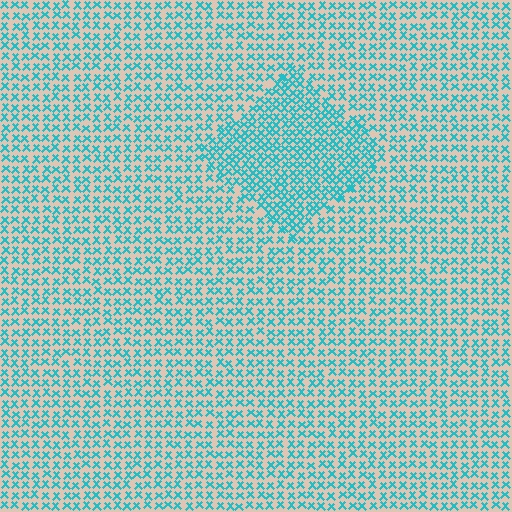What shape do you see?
I see a diamond.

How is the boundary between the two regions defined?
The boundary is defined by a change in element density (approximately 1.6x ratio). All elements are the same color, size, and shape.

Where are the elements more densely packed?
The elements are more densely packed inside the diamond boundary.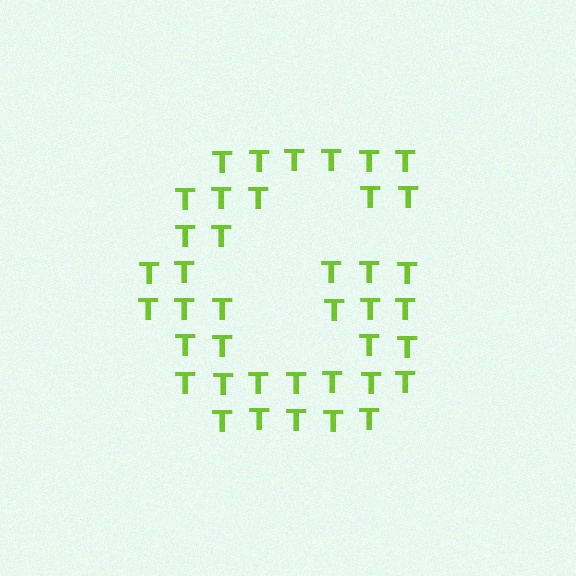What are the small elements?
The small elements are letter T's.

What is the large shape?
The large shape is the letter G.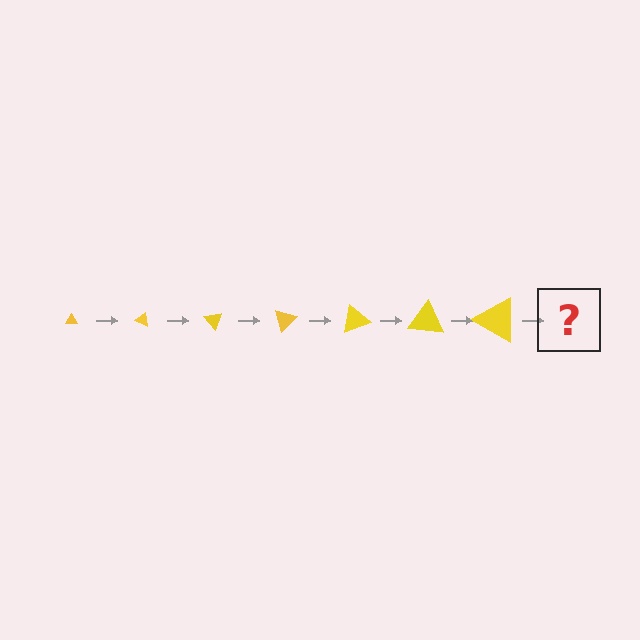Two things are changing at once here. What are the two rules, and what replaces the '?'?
The two rules are that the triangle grows larger each step and it rotates 25 degrees each step. The '?' should be a triangle, larger than the previous one and rotated 175 degrees from the start.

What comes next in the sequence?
The next element should be a triangle, larger than the previous one and rotated 175 degrees from the start.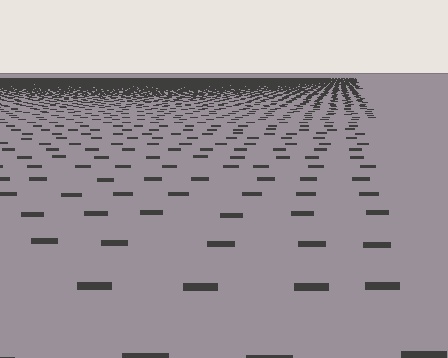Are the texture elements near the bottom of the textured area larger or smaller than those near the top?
Larger. Near the bottom, elements are closer to the viewer and appear at a bigger on-screen size.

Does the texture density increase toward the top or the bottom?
Density increases toward the top.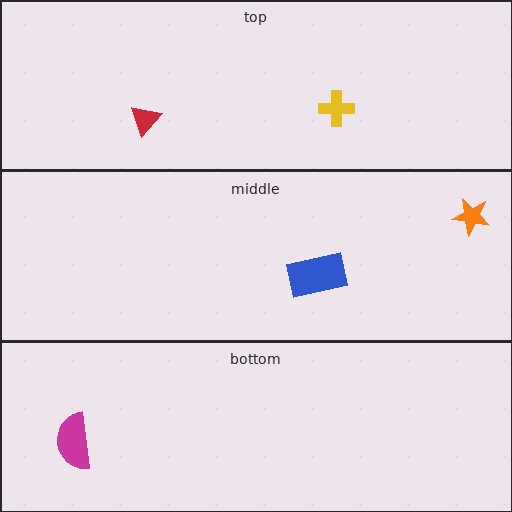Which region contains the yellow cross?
The top region.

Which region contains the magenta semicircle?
The bottom region.